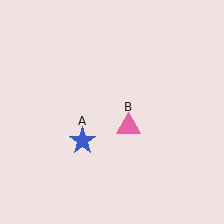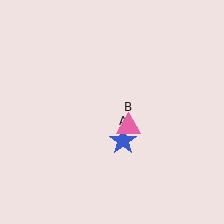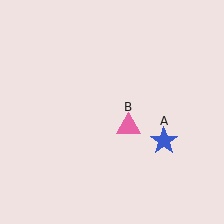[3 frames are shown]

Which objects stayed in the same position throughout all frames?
Pink triangle (object B) remained stationary.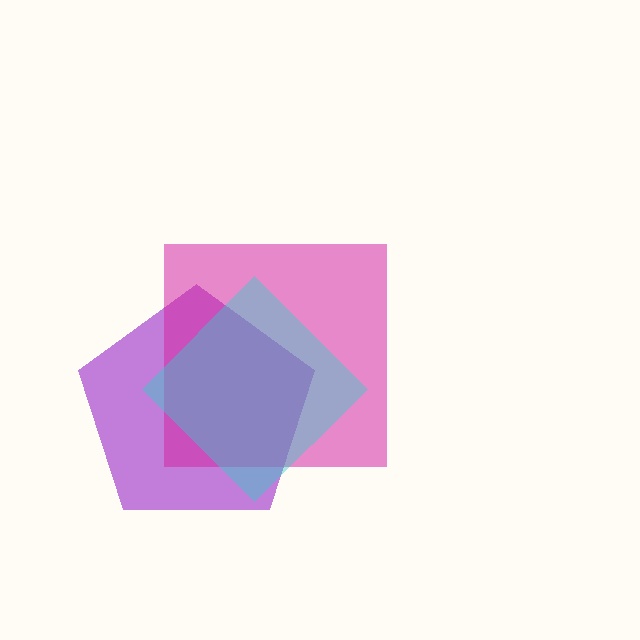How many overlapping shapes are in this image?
There are 3 overlapping shapes in the image.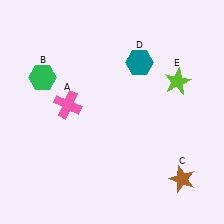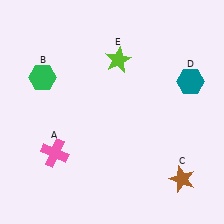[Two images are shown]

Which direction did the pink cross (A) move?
The pink cross (A) moved down.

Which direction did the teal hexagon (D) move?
The teal hexagon (D) moved right.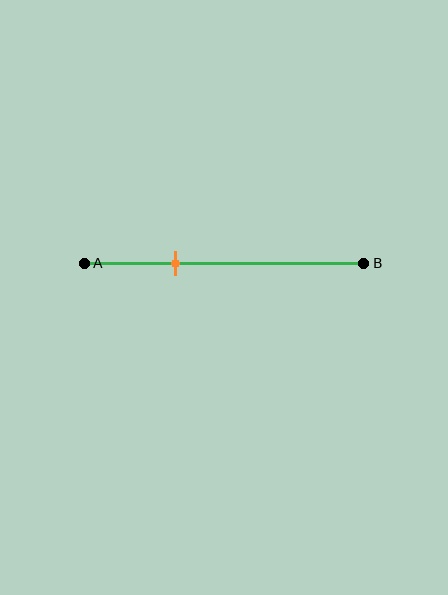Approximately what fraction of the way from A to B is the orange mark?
The orange mark is approximately 35% of the way from A to B.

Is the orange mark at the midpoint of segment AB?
No, the mark is at about 35% from A, not at the 50% midpoint.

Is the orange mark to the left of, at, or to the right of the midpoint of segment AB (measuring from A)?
The orange mark is to the left of the midpoint of segment AB.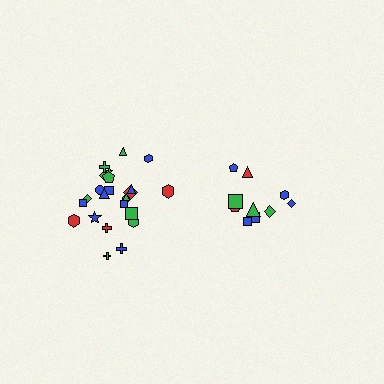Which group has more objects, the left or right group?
The left group.